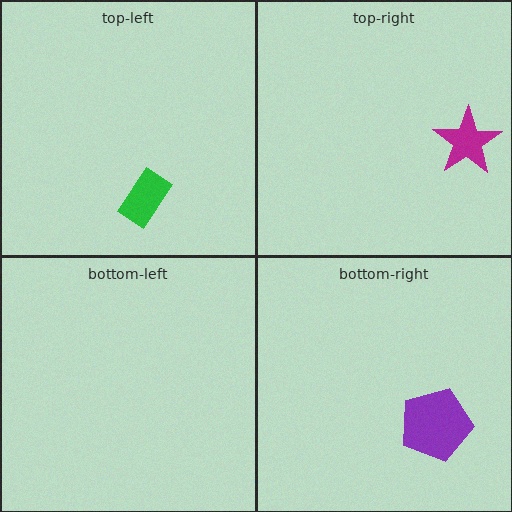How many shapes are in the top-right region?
1.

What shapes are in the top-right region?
The magenta star.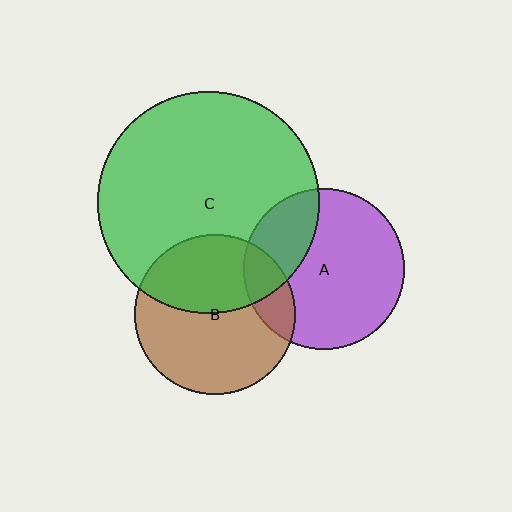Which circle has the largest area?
Circle C (green).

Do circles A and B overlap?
Yes.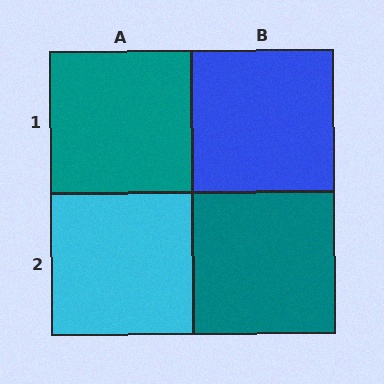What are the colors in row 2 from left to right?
Cyan, teal.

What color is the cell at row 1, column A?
Teal.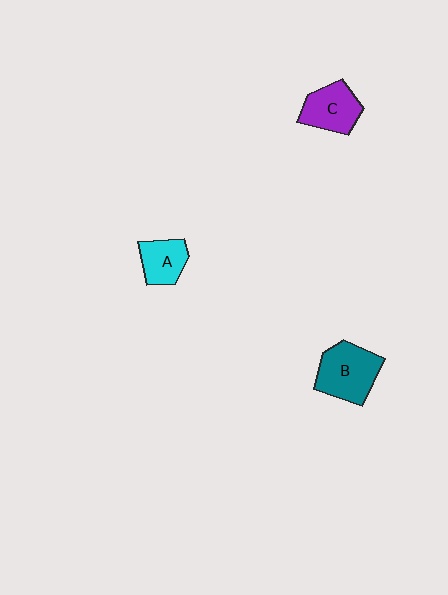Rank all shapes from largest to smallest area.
From largest to smallest: B (teal), C (purple), A (cyan).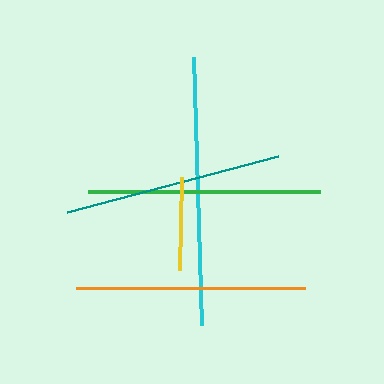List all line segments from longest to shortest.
From longest to shortest: cyan, green, orange, teal, yellow.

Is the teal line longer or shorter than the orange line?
The orange line is longer than the teal line.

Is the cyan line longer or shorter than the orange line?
The cyan line is longer than the orange line.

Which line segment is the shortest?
The yellow line is the shortest at approximately 93 pixels.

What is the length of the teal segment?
The teal segment is approximately 218 pixels long.